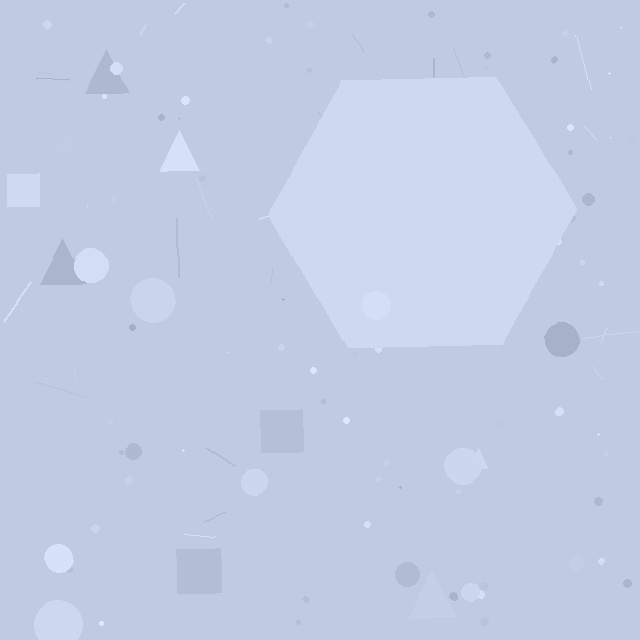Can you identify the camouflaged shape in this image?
The camouflaged shape is a hexagon.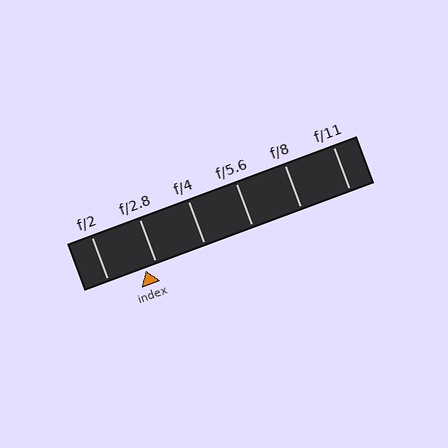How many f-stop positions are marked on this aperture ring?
There are 6 f-stop positions marked.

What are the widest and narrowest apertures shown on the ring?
The widest aperture shown is f/2 and the narrowest is f/11.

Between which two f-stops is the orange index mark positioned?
The index mark is between f/2 and f/2.8.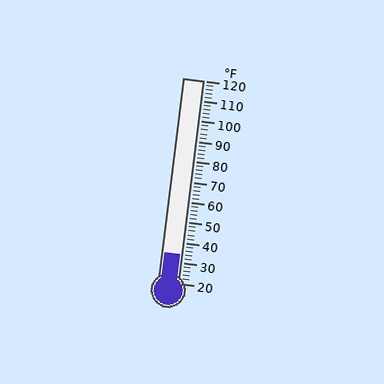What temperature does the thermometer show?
The thermometer shows approximately 34°F.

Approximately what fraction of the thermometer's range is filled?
The thermometer is filled to approximately 15% of its range.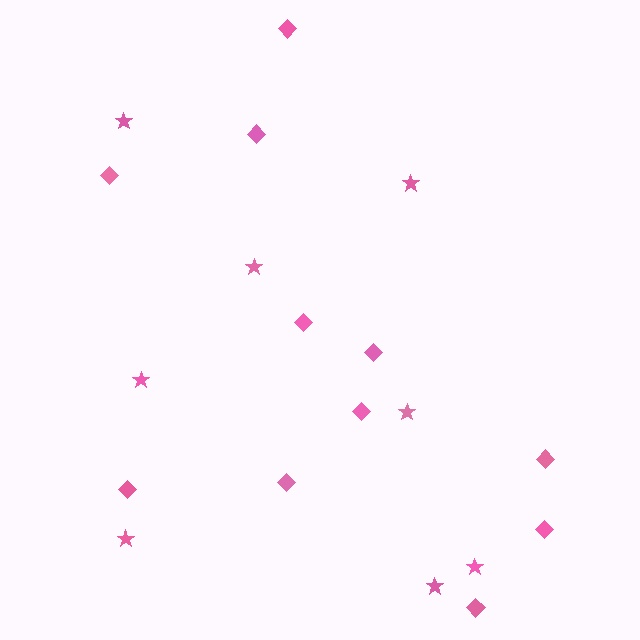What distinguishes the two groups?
There are 2 groups: one group of stars (8) and one group of diamonds (11).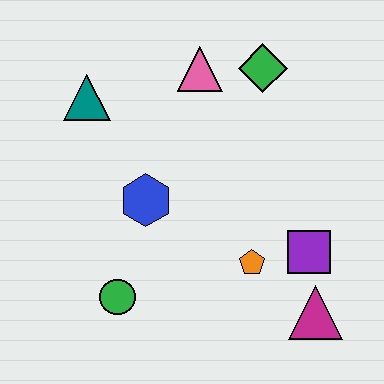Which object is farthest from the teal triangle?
The magenta triangle is farthest from the teal triangle.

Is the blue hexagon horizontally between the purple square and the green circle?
Yes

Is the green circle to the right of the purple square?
No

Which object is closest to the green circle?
The blue hexagon is closest to the green circle.